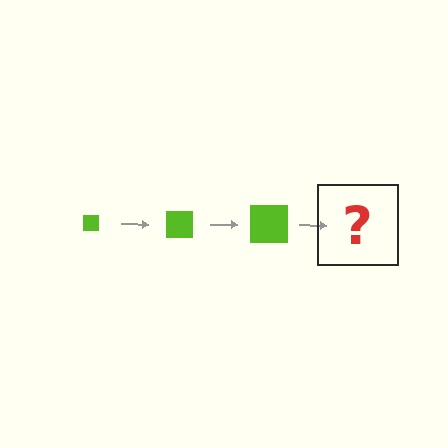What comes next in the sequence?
The next element should be a lime square, larger than the previous one.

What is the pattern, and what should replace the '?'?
The pattern is that the square gets progressively larger each step. The '?' should be a lime square, larger than the previous one.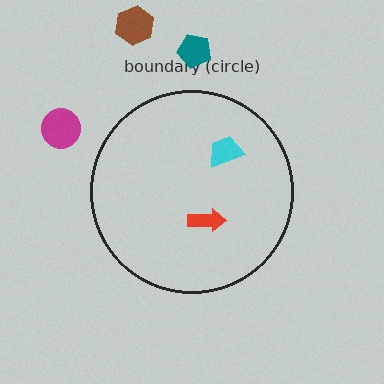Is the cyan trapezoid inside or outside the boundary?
Inside.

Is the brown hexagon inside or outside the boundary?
Outside.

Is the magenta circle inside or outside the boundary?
Outside.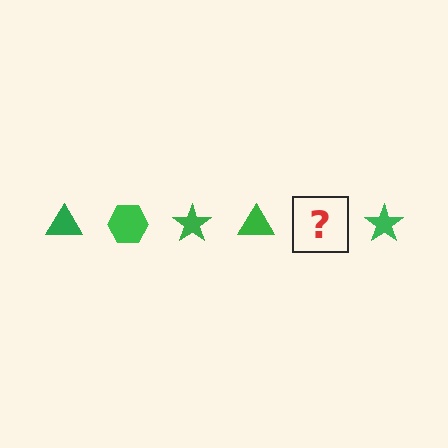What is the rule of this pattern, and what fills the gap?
The rule is that the pattern cycles through triangle, hexagon, star shapes in green. The gap should be filled with a green hexagon.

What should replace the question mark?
The question mark should be replaced with a green hexagon.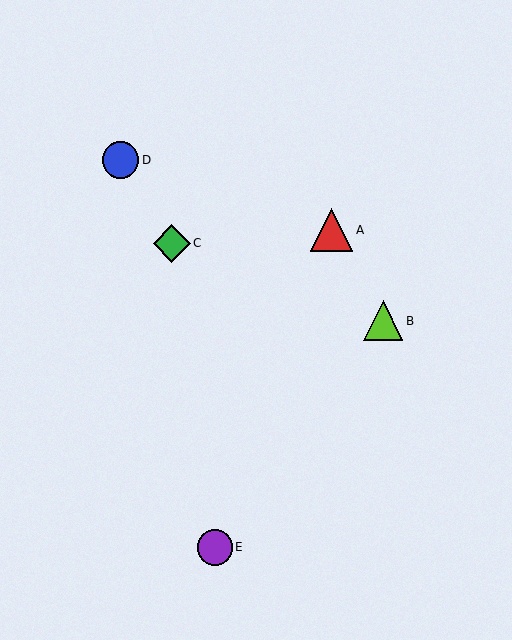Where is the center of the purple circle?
The center of the purple circle is at (215, 548).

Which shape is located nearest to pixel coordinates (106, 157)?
The blue circle (labeled D) at (121, 160) is nearest to that location.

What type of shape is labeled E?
Shape E is a purple circle.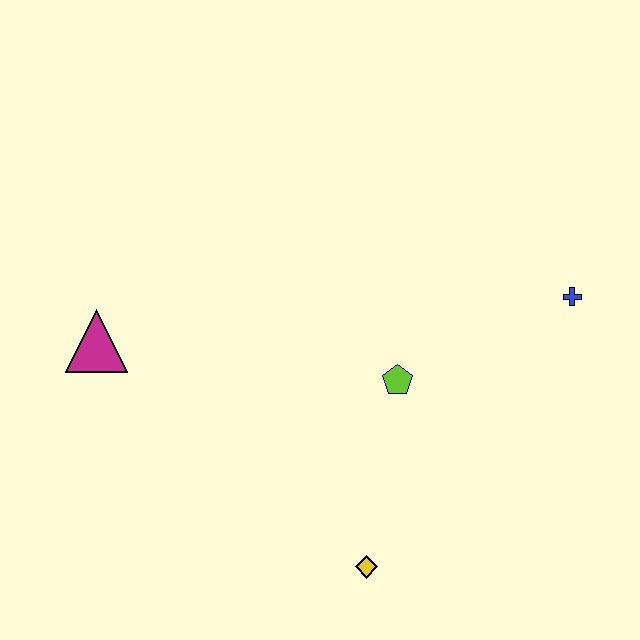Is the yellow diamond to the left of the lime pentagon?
Yes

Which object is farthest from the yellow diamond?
The magenta triangle is farthest from the yellow diamond.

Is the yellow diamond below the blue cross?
Yes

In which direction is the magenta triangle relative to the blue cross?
The magenta triangle is to the left of the blue cross.